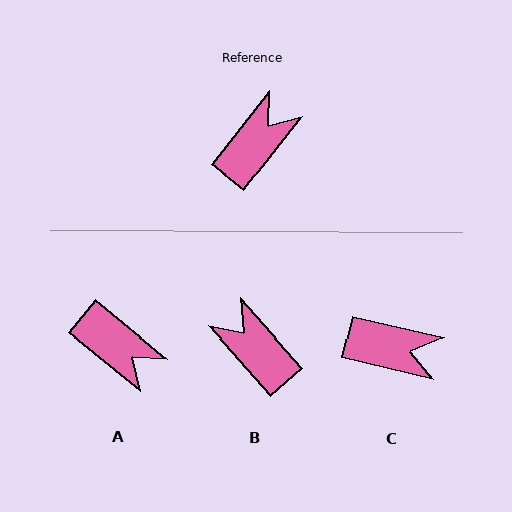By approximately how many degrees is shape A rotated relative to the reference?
Approximately 92 degrees clockwise.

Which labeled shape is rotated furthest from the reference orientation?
A, about 92 degrees away.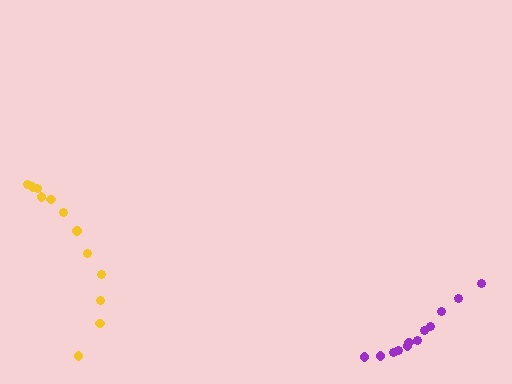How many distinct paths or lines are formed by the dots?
There are 2 distinct paths.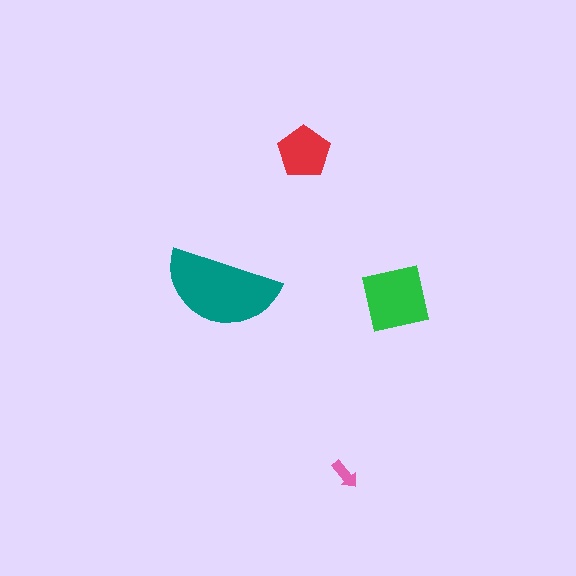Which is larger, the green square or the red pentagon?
The green square.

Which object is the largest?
The teal semicircle.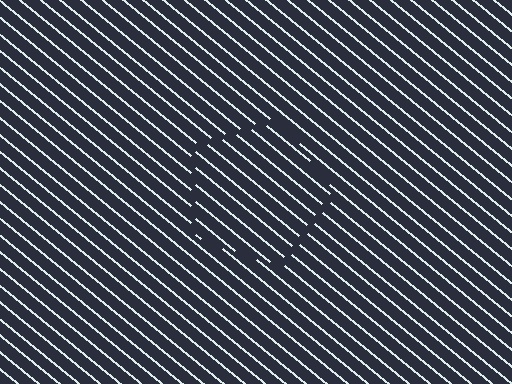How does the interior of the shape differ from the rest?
The interior of the shape contains the same grating, shifted by half a period — the contour is defined by the phase discontinuity where line-ends from the inner and outer gratings abut.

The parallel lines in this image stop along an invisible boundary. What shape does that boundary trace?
An illusory pentagon. The interior of the shape contains the same grating, shifted by half a period — the contour is defined by the phase discontinuity where line-ends from the inner and outer gratings abut.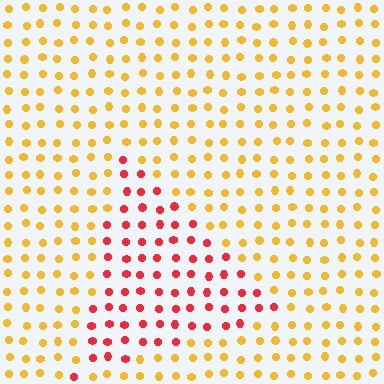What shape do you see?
I see a triangle.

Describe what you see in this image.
The image is filled with small yellow elements in a uniform arrangement. A triangle-shaped region is visible where the elements are tinted to a slightly different hue, forming a subtle color boundary.